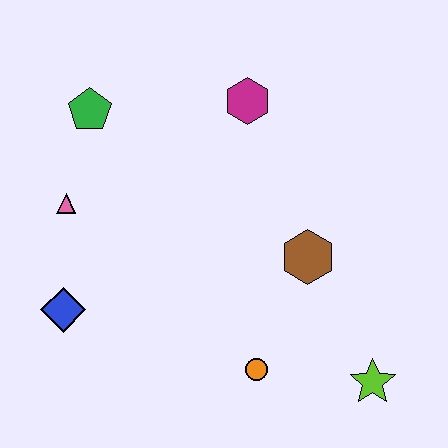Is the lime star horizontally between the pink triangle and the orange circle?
No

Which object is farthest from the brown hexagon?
The green pentagon is farthest from the brown hexagon.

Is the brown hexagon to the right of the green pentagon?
Yes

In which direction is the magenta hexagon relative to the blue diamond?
The magenta hexagon is above the blue diamond.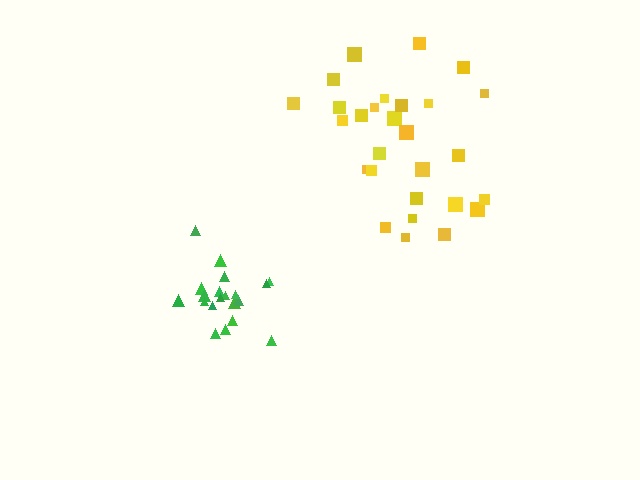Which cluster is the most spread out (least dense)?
Yellow.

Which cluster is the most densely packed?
Green.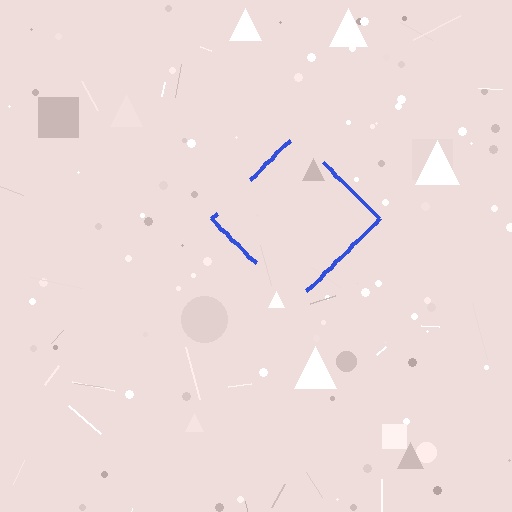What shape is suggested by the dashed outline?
The dashed outline suggests a diamond.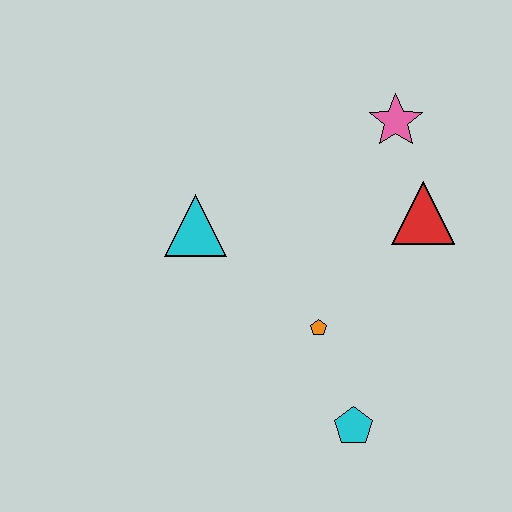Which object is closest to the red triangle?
The pink star is closest to the red triangle.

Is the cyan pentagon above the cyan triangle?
No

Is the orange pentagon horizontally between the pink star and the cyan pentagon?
No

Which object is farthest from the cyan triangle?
The cyan pentagon is farthest from the cyan triangle.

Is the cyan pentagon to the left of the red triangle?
Yes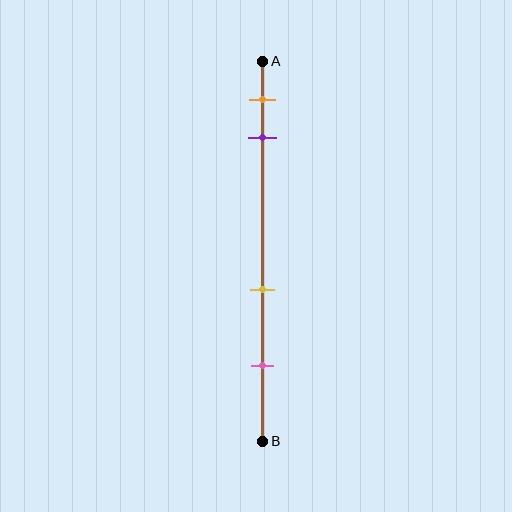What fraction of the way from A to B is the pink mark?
The pink mark is approximately 80% (0.8) of the way from A to B.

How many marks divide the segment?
There are 4 marks dividing the segment.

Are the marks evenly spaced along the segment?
No, the marks are not evenly spaced.